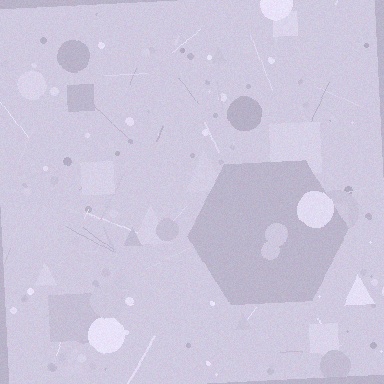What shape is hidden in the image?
A hexagon is hidden in the image.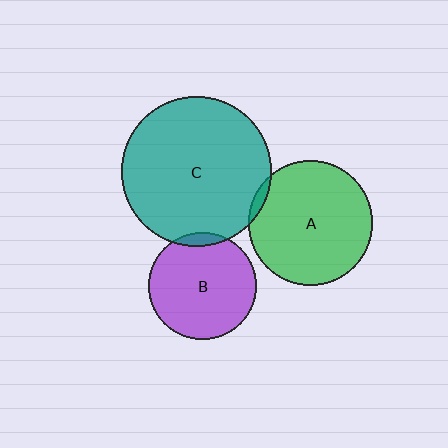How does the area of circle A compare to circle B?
Approximately 1.3 times.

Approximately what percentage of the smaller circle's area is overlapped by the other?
Approximately 5%.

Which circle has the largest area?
Circle C (teal).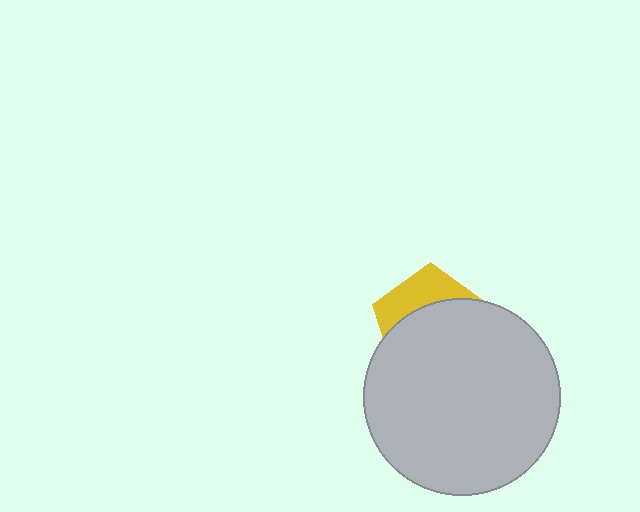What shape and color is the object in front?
The object in front is a light gray circle.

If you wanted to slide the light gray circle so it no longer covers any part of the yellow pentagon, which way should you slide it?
Slide it down — that is the most direct way to separate the two shapes.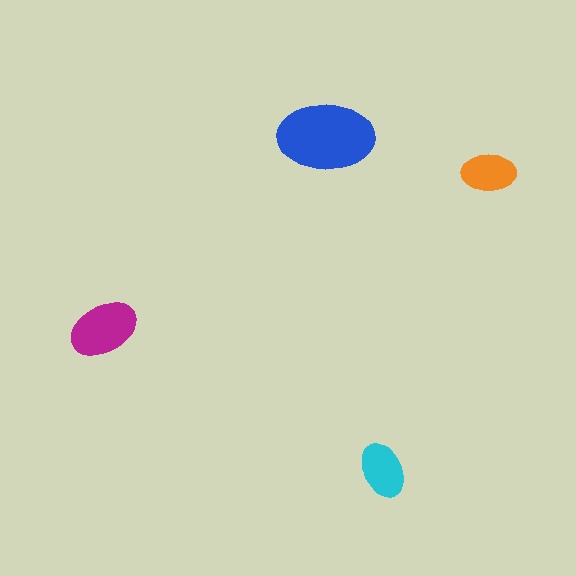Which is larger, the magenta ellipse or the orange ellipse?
The magenta one.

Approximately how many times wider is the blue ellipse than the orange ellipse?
About 2 times wider.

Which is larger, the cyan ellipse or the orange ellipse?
The cyan one.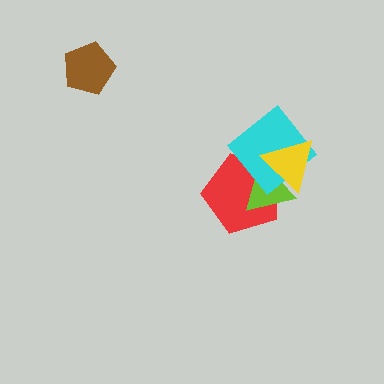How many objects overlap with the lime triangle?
3 objects overlap with the lime triangle.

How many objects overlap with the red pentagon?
3 objects overlap with the red pentagon.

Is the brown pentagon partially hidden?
No, no other shape covers it.